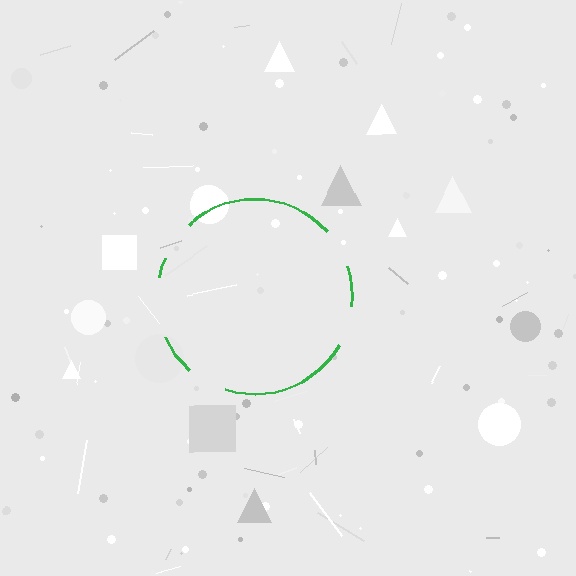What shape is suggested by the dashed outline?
The dashed outline suggests a circle.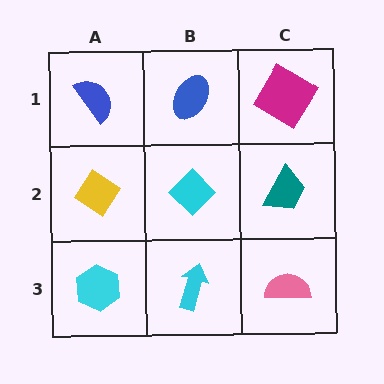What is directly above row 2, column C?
A magenta diamond.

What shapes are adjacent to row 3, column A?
A yellow diamond (row 2, column A), a cyan arrow (row 3, column B).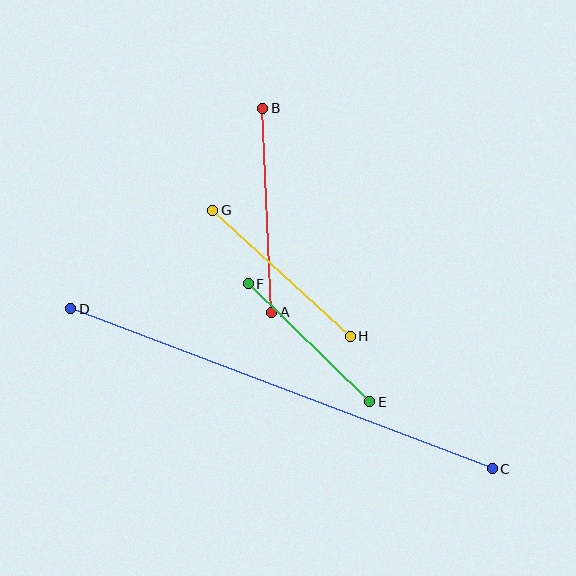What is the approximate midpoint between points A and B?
The midpoint is at approximately (267, 210) pixels.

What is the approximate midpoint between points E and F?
The midpoint is at approximately (309, 343) pixels.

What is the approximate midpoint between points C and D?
The midpoint is at approximately (282, 389) pixels.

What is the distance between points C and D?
The distance is approximately 451 pixels.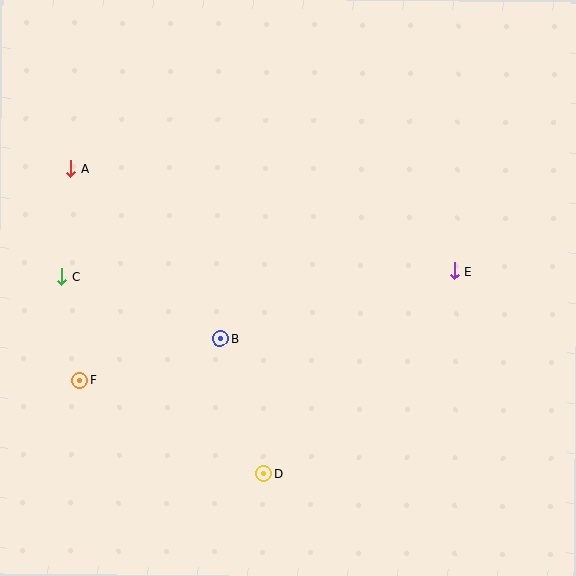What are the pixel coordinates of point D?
Point D is at (264, 474).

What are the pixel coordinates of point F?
Point F is at (80, 380).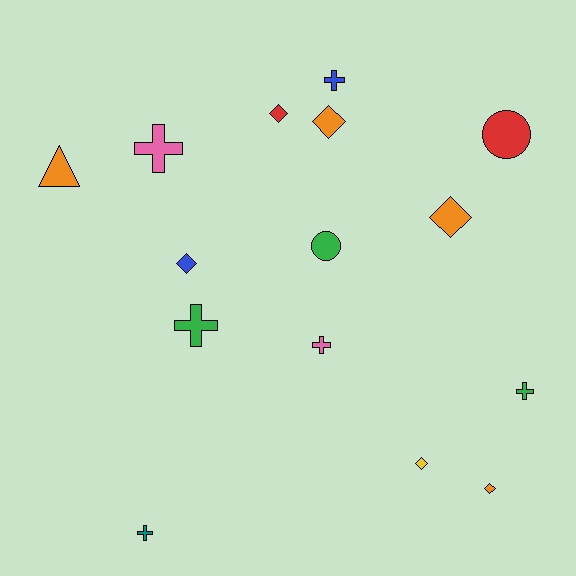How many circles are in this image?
There are 2 circles.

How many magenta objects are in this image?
There are no magenta objects.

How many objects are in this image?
There are 15 objects.